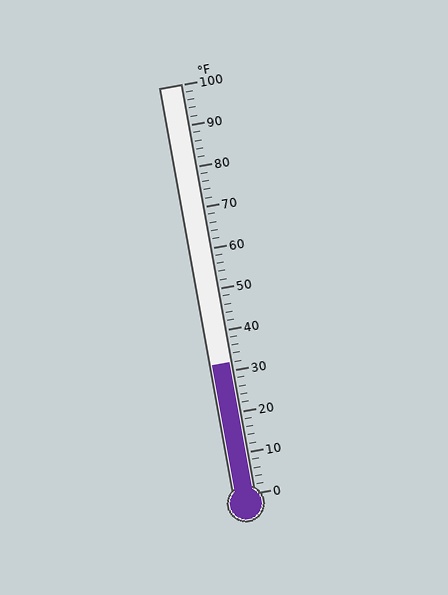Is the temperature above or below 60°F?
The temperature is below 60°F.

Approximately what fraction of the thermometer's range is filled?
The thermometer is filled to approximately 30% of its range.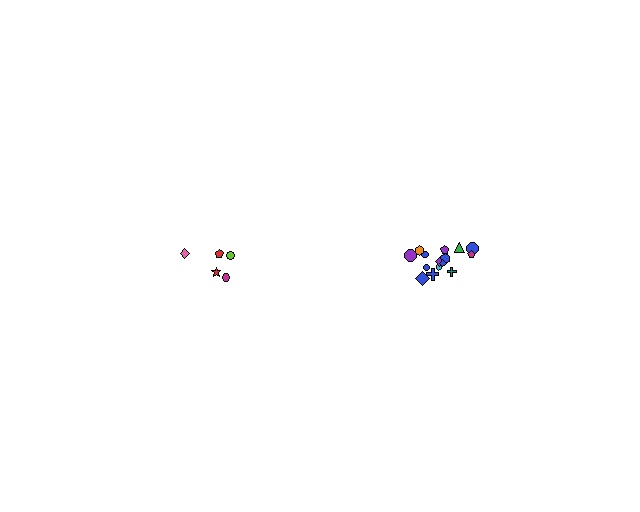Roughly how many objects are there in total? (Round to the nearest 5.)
Roughly 20 objects in total.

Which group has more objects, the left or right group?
The right group.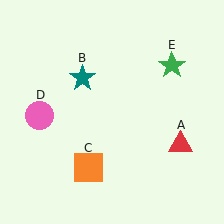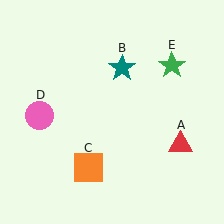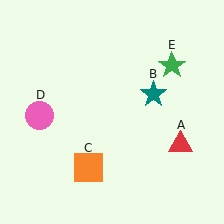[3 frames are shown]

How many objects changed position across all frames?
1 object changed position: teal star (object B).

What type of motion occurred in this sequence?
The teal star (object B) rotated clockwise around the center of the scene.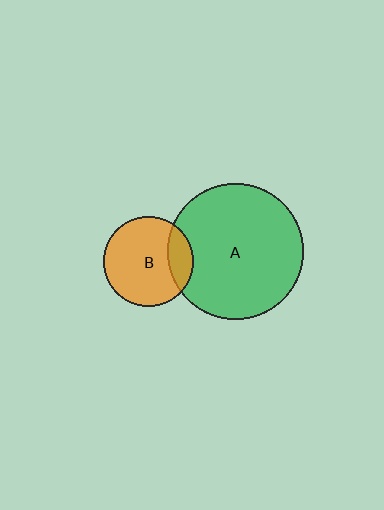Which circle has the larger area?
Circle A (green).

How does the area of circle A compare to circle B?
Approximately 2.3 times.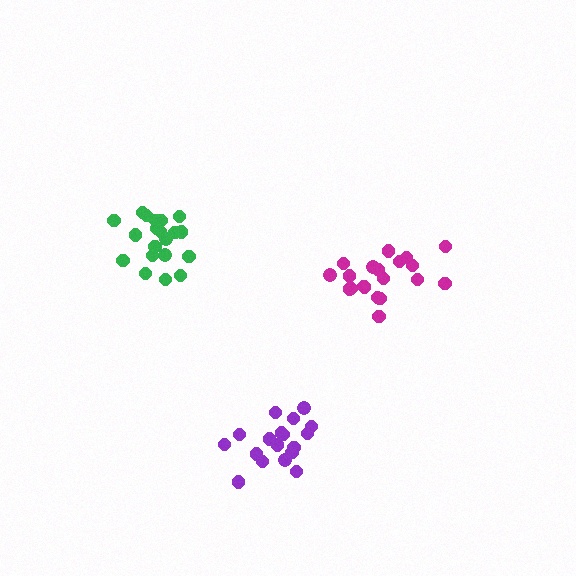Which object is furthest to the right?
The magenta cluster is rightmost.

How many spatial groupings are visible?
There are 3 spatial groupings.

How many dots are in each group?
Group 1: 20 dots, Group 2: 18 dots, Group 3: 20 dots (58 total).